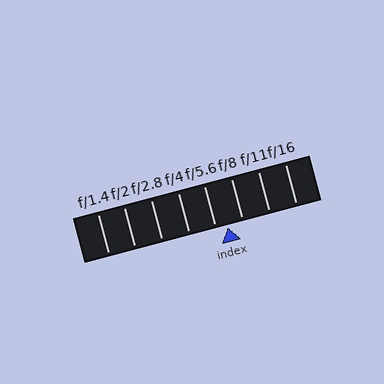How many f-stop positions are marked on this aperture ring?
There are 8 f-stop positions marked.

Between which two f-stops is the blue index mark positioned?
The index mark is between f/5.6 and f/8.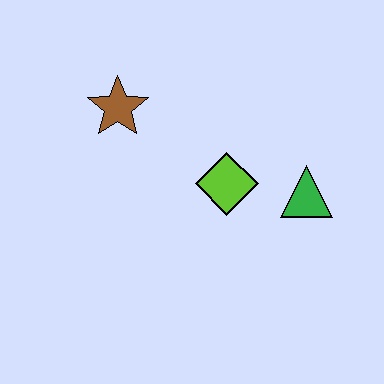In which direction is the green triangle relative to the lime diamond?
The green triangle is to the right of the lime diamond.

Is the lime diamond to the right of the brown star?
Yes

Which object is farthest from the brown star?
The green triangle is farthest from the brown star.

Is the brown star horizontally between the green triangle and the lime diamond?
No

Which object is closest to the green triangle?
The lime diamond is closest to the green triangle.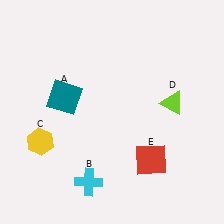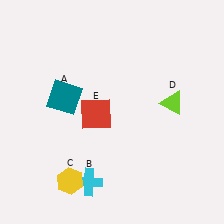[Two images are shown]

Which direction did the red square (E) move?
The red square (E) moved left.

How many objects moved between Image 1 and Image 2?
2 objects moved between the two images.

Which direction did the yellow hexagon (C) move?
The yellow hexagon (C) moved down.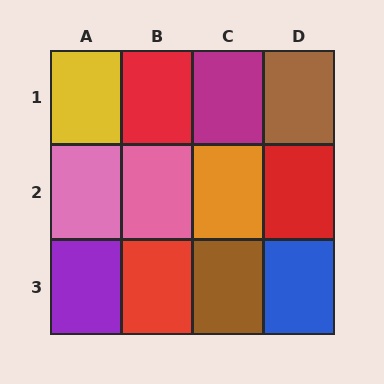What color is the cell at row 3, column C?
Brown.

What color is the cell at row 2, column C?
Orange.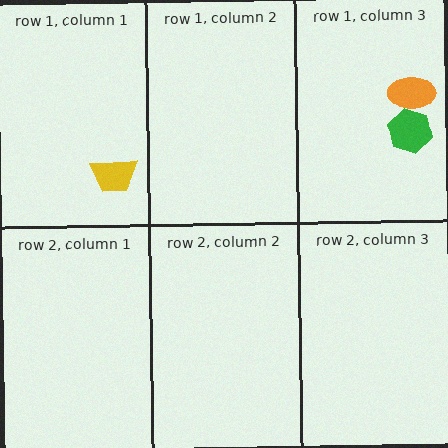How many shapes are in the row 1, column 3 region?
2.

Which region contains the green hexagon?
The row 1, column 3 region.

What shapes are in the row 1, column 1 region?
The yellow trapezoid.